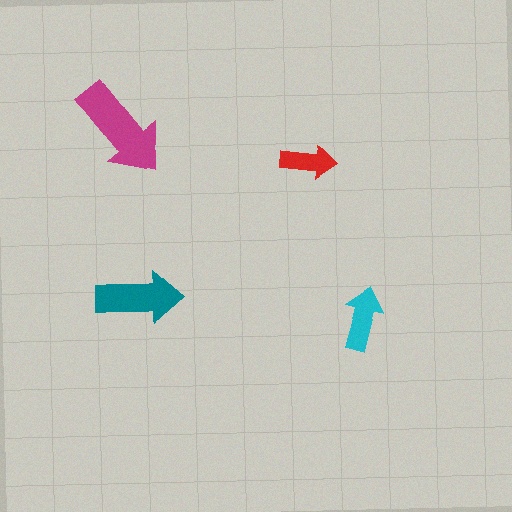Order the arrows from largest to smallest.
the magenta one, the teal one, the cyan one, the red one.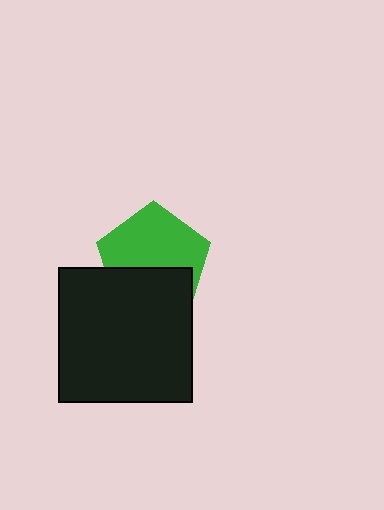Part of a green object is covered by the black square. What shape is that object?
It is a pentagon.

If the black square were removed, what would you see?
You would see the complete green pentagon.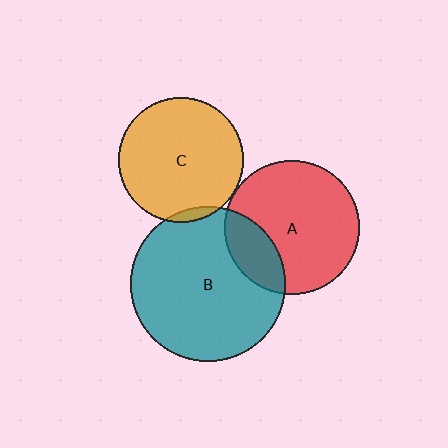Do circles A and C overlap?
Yes.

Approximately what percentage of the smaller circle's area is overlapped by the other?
Approximately 5%.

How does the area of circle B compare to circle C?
Approximately 1.5 times.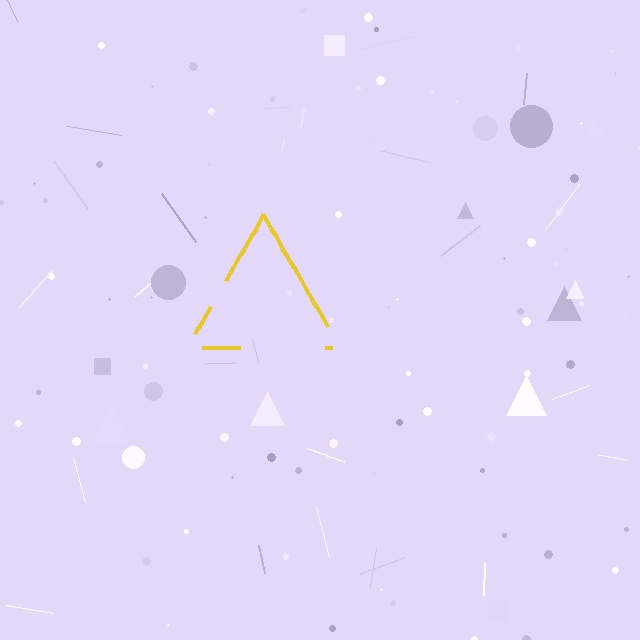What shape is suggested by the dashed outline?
The dashed outline suggests a triangle.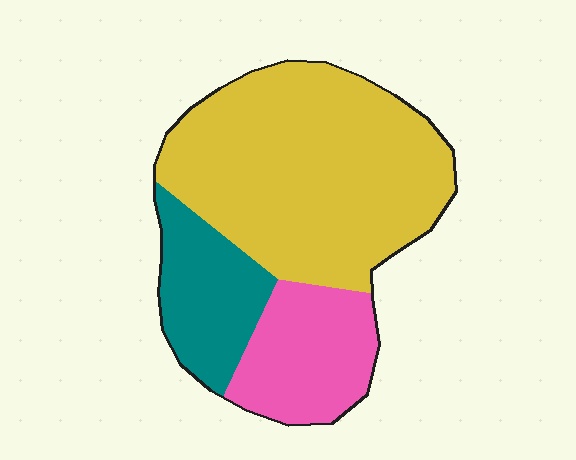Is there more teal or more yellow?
Yellow.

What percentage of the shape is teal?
Teal covers roughly 20% of the shape.